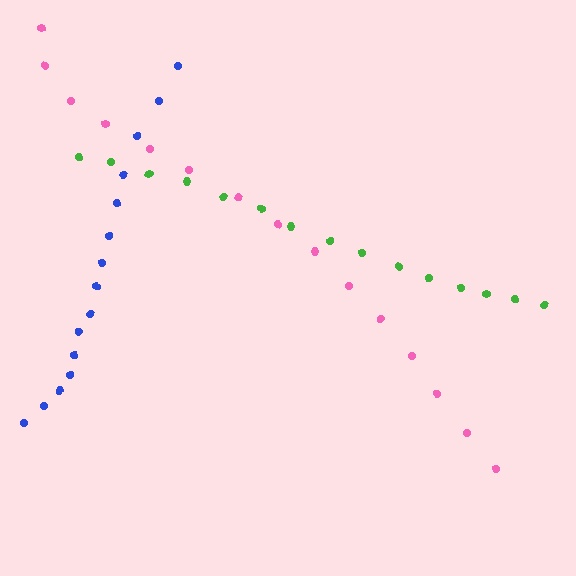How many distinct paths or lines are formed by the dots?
There are 3 distinct paths.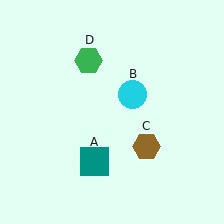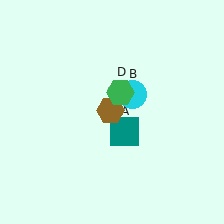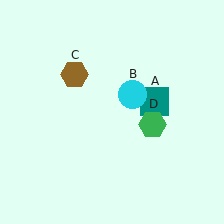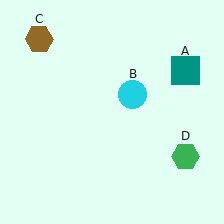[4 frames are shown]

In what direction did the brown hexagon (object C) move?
The brown hexagon (object C) moved up and to the left.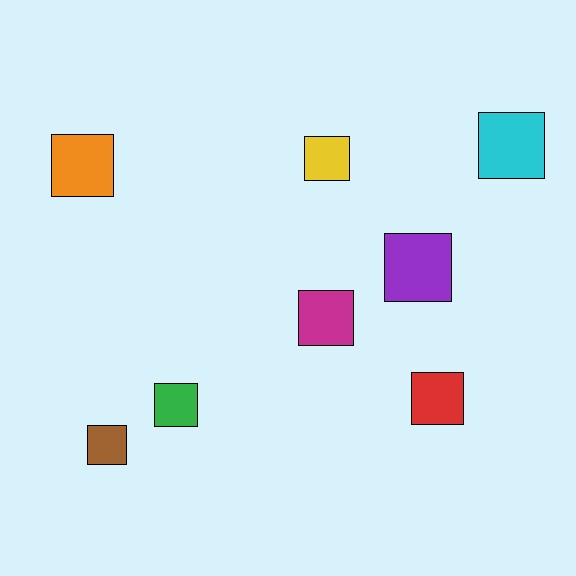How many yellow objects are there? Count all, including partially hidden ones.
There is 1 yellow object.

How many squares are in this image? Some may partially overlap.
There are 8 squares.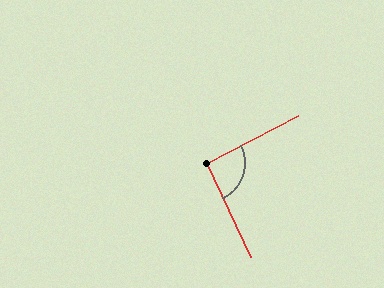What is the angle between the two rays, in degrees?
Approximately 92 degrees.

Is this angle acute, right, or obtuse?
It is approximately a right angle.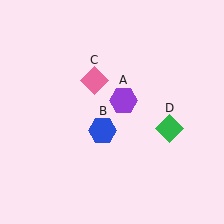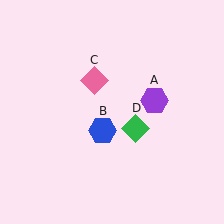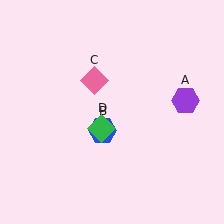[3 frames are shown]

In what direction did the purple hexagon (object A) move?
The purple hexagon (object A) moved right.